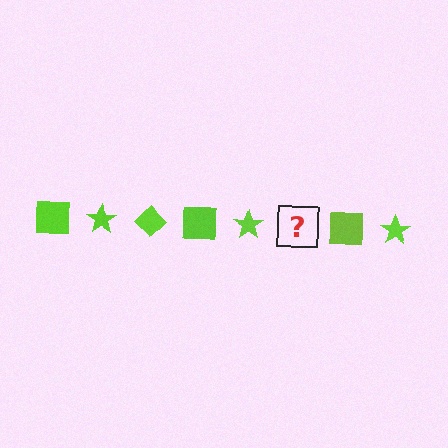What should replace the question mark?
The question mark should be replaced with a lime diamond.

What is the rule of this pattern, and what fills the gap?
The rule is that the pattern cycles through square, star, diamond shapes in lime. The gap should be filled with a lime diamond.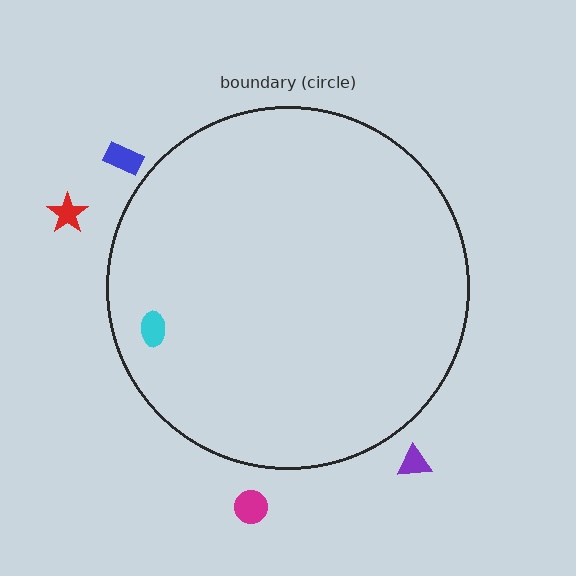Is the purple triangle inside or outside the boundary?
Outside.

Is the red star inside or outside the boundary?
Outside.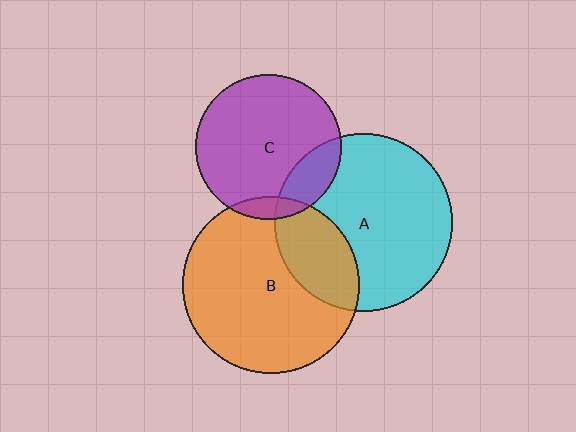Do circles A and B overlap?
Yes.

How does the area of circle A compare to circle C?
Approximately 1.5 times.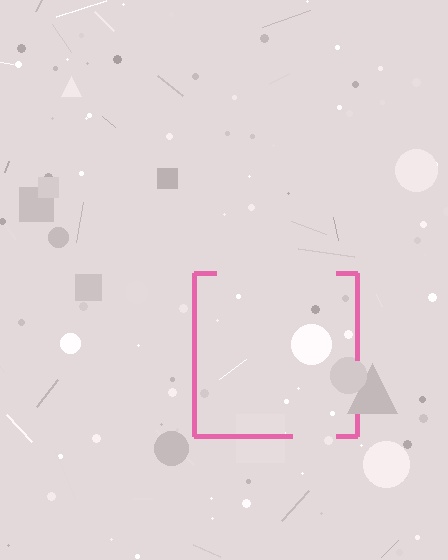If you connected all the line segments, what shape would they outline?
They would outline a square.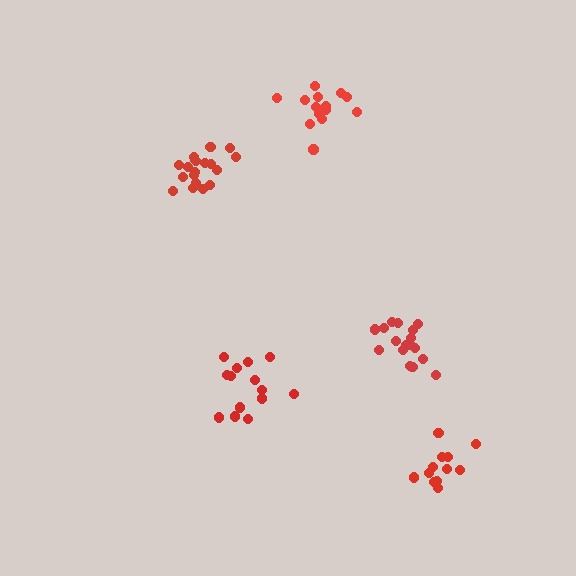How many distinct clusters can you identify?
There are 5 distinct clusters.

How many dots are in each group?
Group 1: 19 dots, Group 2: 17 dots, Group 3: 14 dots, Group 4: 14 dots, Group 5: 13 dots (77 total).